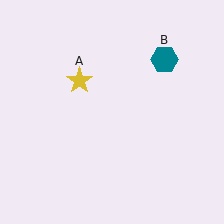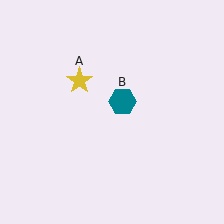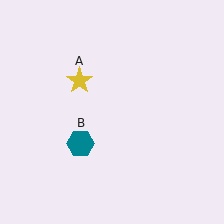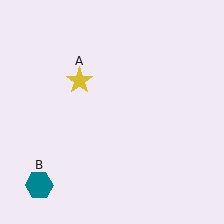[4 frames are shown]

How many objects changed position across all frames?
1 object changed position: teal hexagon (object B).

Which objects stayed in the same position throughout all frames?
Yellow star (object A) remained stationary.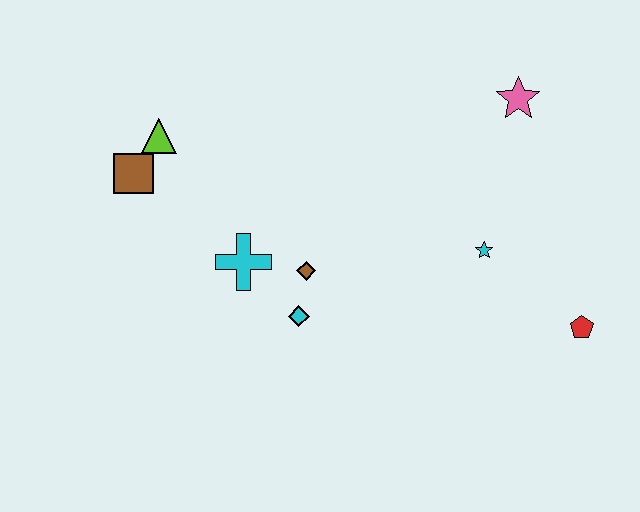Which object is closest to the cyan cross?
The brown diamond is closest to the cyan cross.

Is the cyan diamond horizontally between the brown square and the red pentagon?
Yes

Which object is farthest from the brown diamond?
The red pentagon is farthest from the brown diamond.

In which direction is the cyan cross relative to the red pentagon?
The cyan cross is to the left of the red pentagon.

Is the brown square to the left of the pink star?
Yes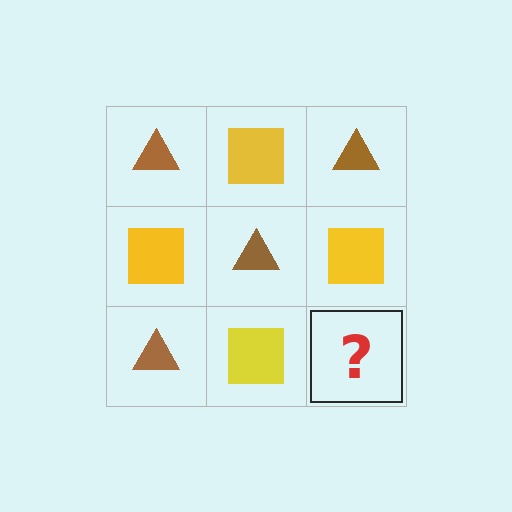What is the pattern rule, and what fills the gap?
The rule is that it alternates brown triangle and yellow square in a checkerboard pattern. The gap should be filled with a brown triangle.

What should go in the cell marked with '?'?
The missing cell should contain a brown triangle.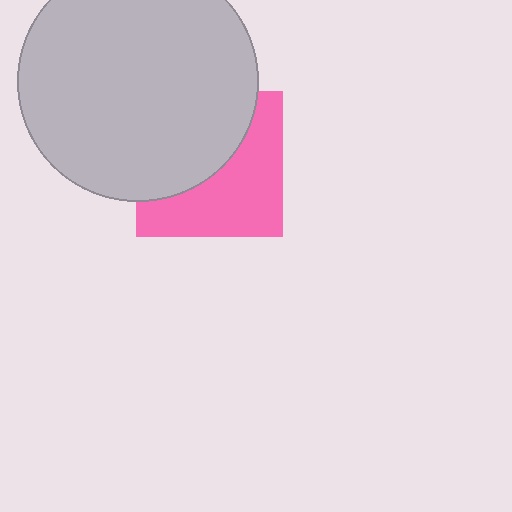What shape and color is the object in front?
The object in front is a light gray circle.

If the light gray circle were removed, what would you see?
You would see the complete pink square.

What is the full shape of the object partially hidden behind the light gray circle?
The partially hidden object is a pink square.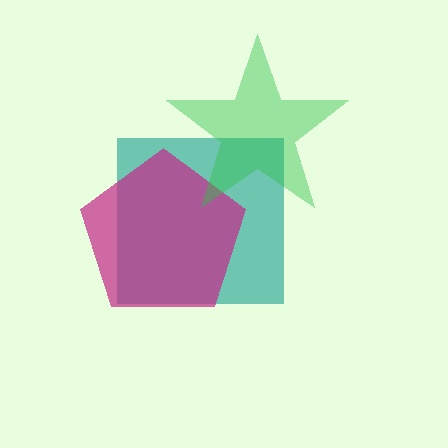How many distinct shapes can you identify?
There are 3 distinct shapes: a teal square, a magenta pentagon, a green star.